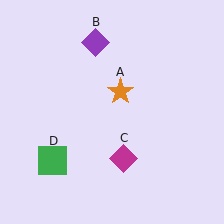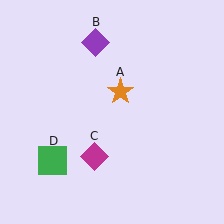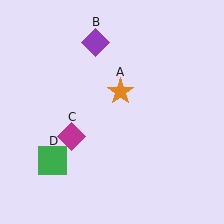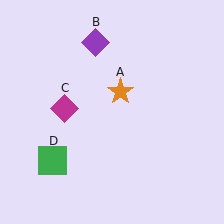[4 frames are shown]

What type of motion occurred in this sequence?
The magenta diamond (object C) rotated clockwise around the center of the scene.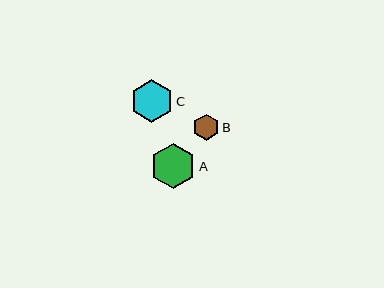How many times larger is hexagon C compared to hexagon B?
Hexagon C is approximately 1.6 times the size of hexagon B.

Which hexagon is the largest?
Hexagon A is the largest with a size of approximately 45 pixels.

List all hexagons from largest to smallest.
From largest to smallest: A, C, B.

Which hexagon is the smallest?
Hexagon B is the smallest with a size of approximately 26 pixels.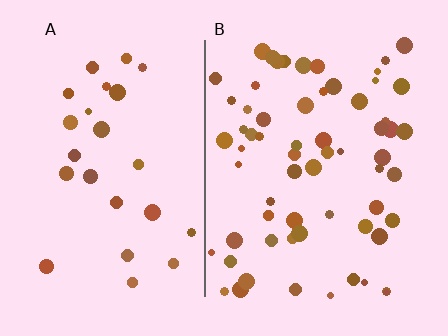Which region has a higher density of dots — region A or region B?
B (the right).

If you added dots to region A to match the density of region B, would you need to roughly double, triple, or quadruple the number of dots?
Approximately triple.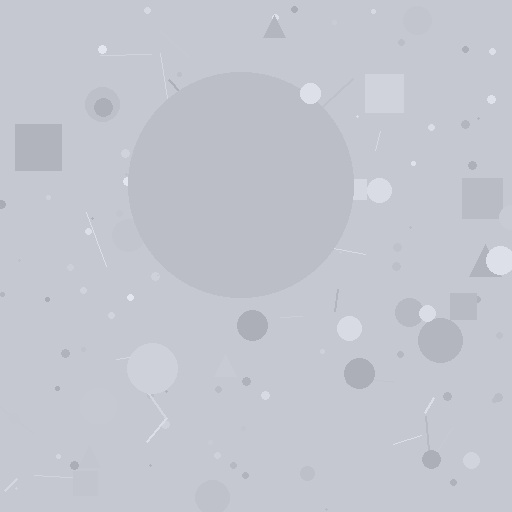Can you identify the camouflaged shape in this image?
The camouflaged shape is a circle.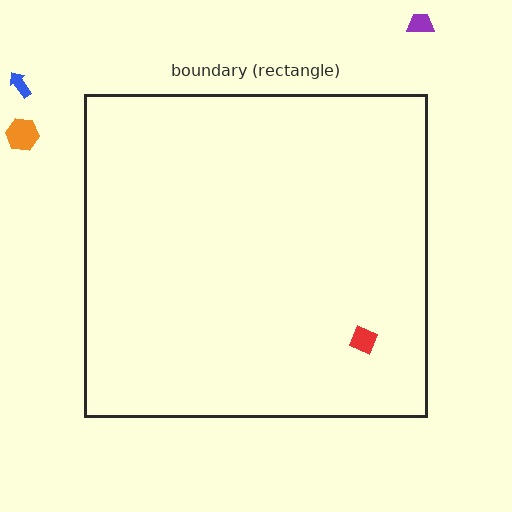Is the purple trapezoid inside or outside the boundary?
Outside.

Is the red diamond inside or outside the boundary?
Inside.